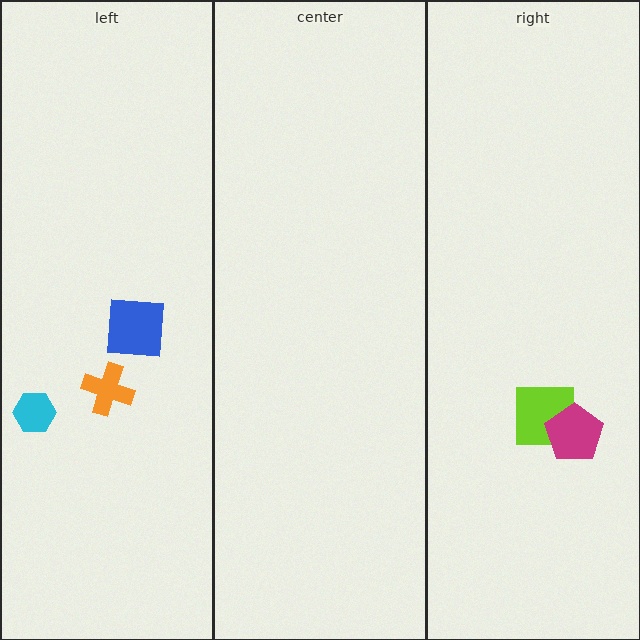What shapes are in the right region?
The lime square, the magenta pentagon.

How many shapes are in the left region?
3.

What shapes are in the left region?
The cyan hexagon, the orange cross, the blue square.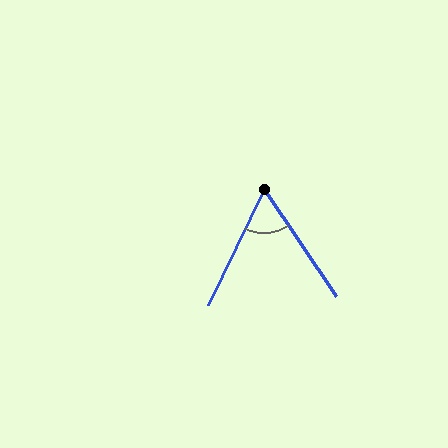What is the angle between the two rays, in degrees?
Approximately 60 degrees.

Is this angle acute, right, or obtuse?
It is acute.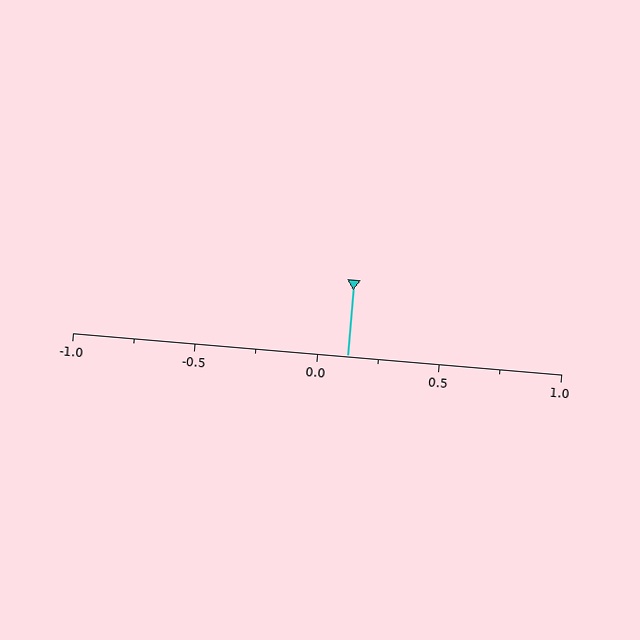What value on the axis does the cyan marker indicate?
The marker indicates approximately 0.12.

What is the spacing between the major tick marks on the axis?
The major ticks are spaced 0.5 apart.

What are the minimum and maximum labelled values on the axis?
The axis runs from -1.0 to 1.0.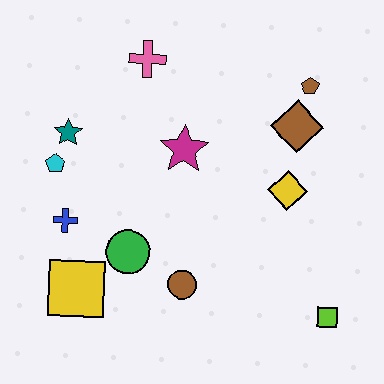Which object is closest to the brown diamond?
The brown pentagon is closest to the brown diamond.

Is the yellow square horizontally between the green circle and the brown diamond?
No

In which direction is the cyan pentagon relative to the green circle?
The cyan pentagon is above the green circle.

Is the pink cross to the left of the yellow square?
No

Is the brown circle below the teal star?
Yes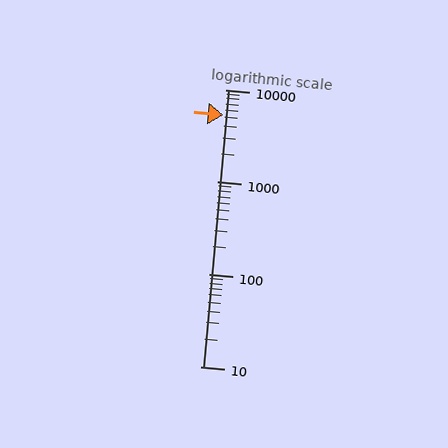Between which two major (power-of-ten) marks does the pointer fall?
The pointer is between 1000 and 10000.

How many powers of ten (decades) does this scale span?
The scale spans 3 decades, from 10 to 10000.